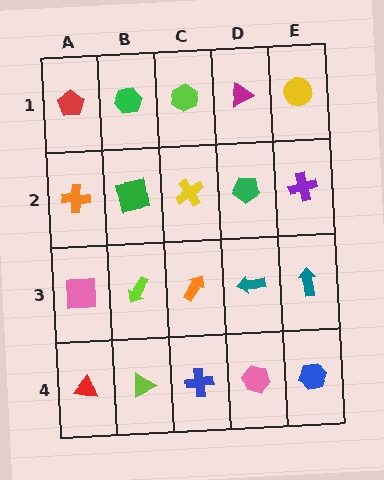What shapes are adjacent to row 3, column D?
A green pentagon (row 2, column D), a pink hexagon (row 4, column D), an orange arrow (row 3, column C), a teal arrow (row 3, column E).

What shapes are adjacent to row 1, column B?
A green square (row 2, column B), a red pentagon (row 1, column A), a lime hexagon (row 1, column C).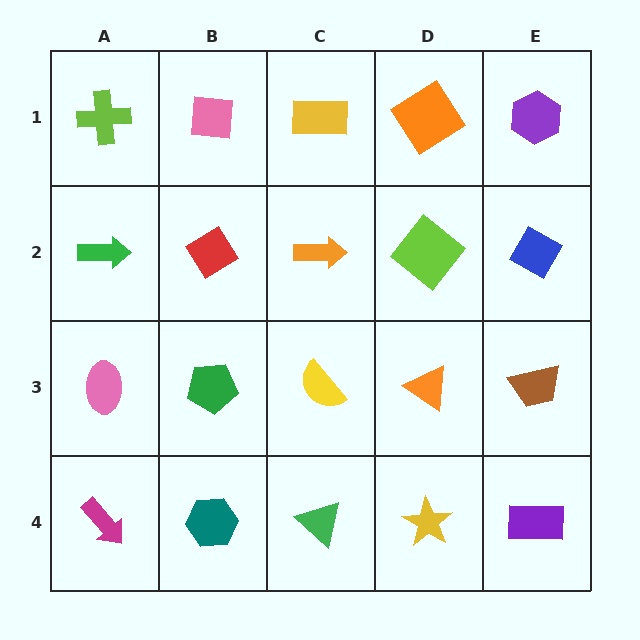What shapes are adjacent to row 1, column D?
A lime diamond (row 2, column D), a yellow rectangle (row 1, column C), a purple hexagon (row 1, column E).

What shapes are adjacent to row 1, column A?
A green arrow (row 2, column A), a pink square (row 1, column B).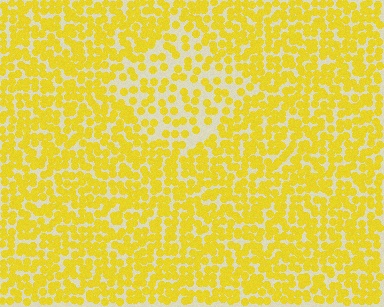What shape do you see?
I see a diamond.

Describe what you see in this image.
The image contains small yellow elements arranged at two different densities. A diamond-shaped region is visible where the elements are less densely packed than the surrounding area.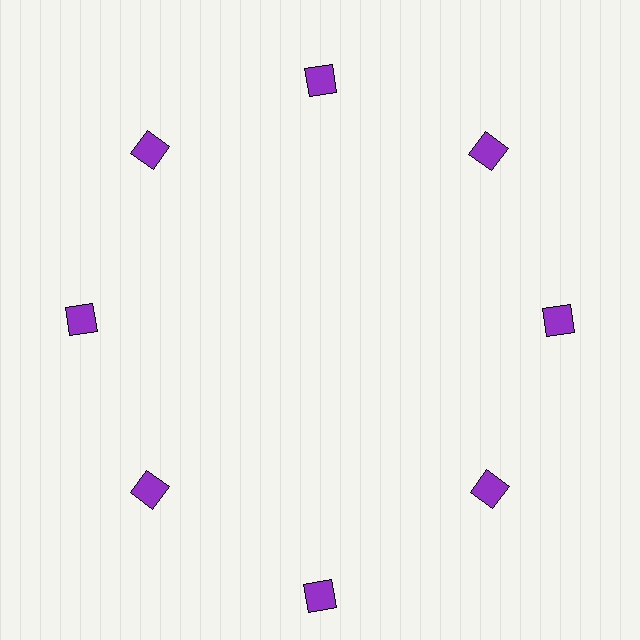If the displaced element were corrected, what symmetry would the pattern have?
It would have 8-fold rotational symmetry — the pattern would map onto itself every 45 degrees.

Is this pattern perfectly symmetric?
No. The 8 purple squares are arranged in a ring, but one element near the 6 o'clock position is pushed outward from the center, breaking the 8-fold rotational symmetry.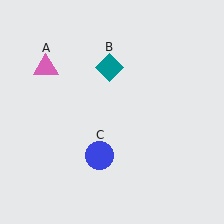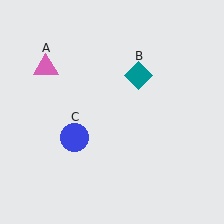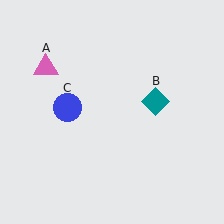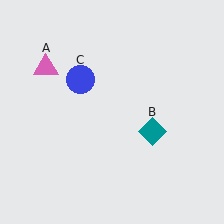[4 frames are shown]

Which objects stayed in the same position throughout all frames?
Pink triangle (object A) remained stationary.